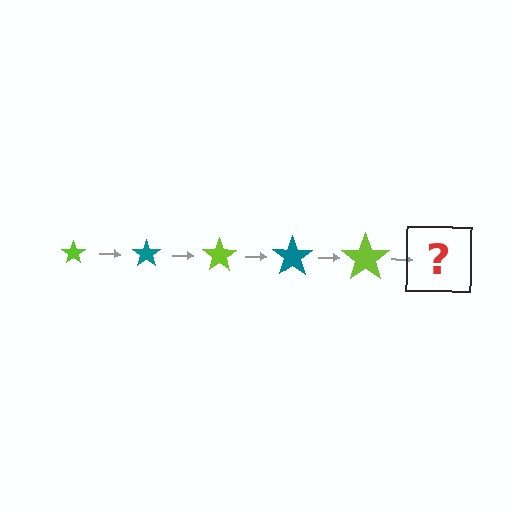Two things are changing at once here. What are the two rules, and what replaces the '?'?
The two rules are that the star grows larger each step and the color cycles through lime and teal. The '?' should be a teal star, larger than the previous one.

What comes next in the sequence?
The next element should be a teal star, larger than the previous one.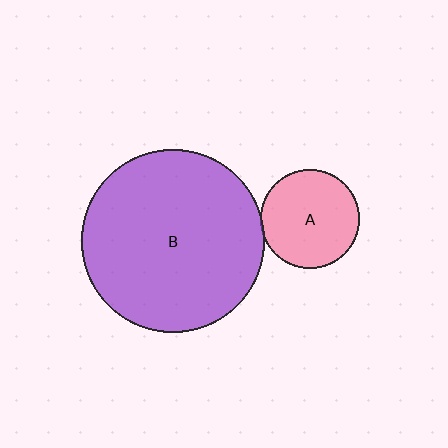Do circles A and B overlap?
Yes.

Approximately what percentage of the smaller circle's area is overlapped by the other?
Approximately 5%.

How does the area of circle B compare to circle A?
Approximately 3.4 times.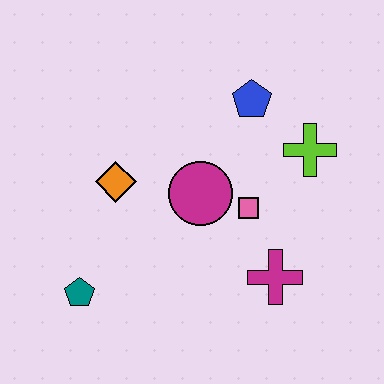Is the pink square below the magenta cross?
No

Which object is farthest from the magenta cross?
The teal pentagon is farthest from the magenta cross.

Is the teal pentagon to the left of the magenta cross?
Yes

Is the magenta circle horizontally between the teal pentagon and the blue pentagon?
Yes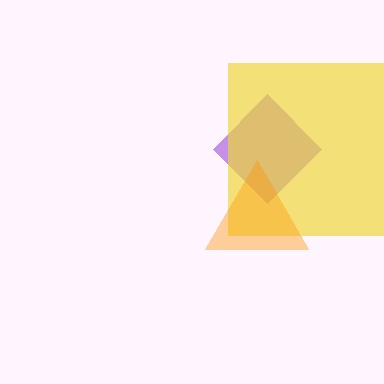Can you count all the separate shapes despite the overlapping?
Yes, there are 3 separate shapes.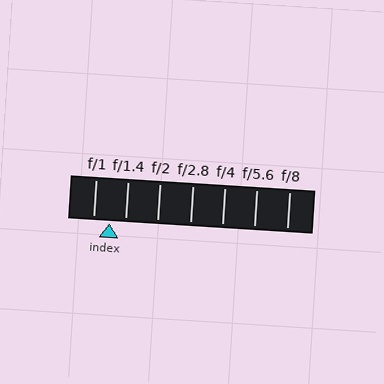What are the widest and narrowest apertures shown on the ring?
The widest aperture shown is f/1 and the narrowest is f/8.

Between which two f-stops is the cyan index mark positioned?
The index mark is between f/1 and f/1.4.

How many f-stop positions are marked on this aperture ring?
There are 7 f-stop positions marked.